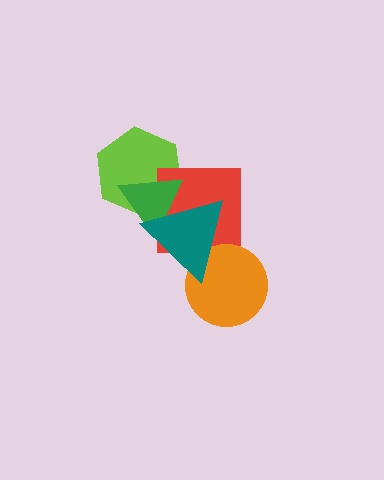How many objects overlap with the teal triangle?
4 objects overlap with the teal triangle.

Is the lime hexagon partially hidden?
Yes, it is partially covered by another shape.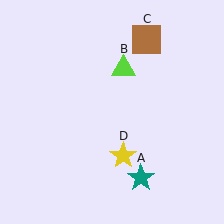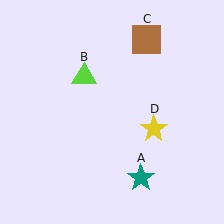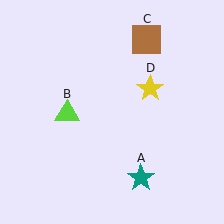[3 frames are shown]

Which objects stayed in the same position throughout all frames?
Teal star (object A) and brown square (object C) remained stationary.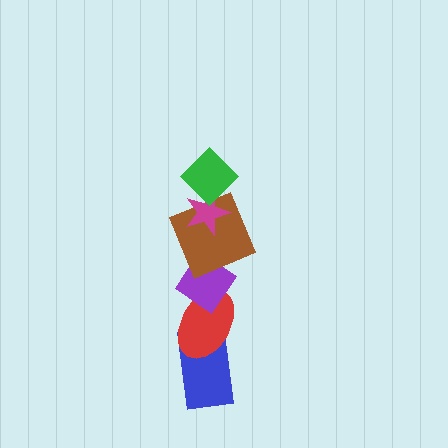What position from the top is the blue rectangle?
The blue rectangle is 6th from the top.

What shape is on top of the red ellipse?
The purple diamond is on top of the red ellipse.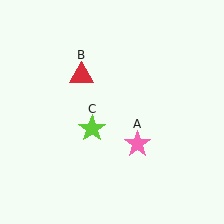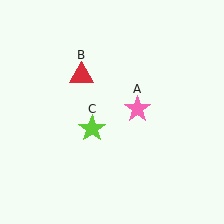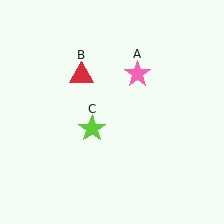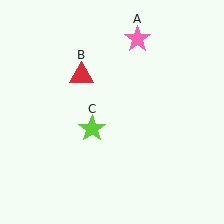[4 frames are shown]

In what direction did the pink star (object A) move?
The pink star (object A) moved up.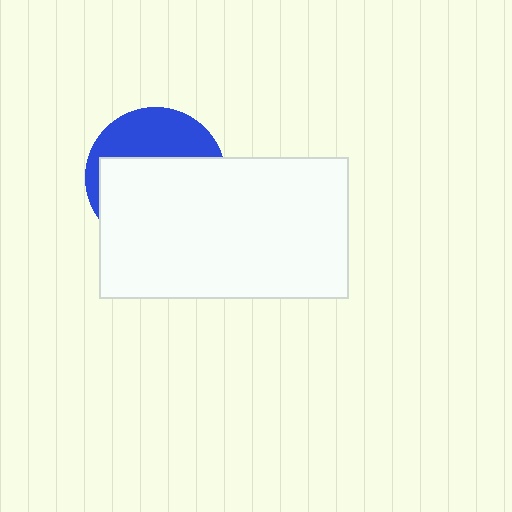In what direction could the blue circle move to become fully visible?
The blue circle could move up. That would shift it out from behind the white rectangle entirely.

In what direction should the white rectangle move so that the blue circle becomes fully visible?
The white rectangle should move down. That is the shortest direction to clear the overlap and leave the blue circle fully visible.